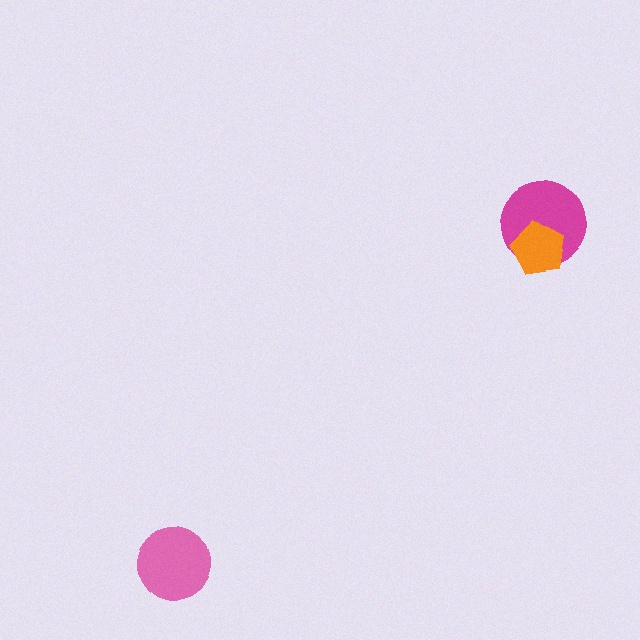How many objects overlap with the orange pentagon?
1 object overlaps with the orange pentagon.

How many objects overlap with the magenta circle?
1 object overlaps with the magenta circle.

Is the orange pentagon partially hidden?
No, no other shape covers it.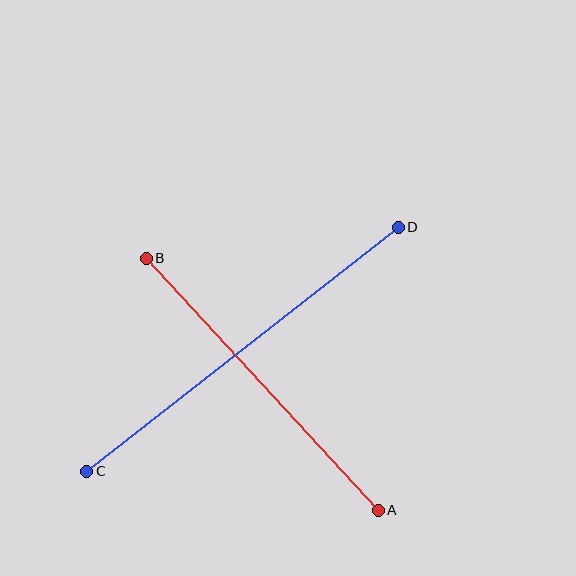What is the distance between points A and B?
The distance is approximately 343 pixels.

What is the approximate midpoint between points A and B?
The midpoint is at approximately (262, 384) pixels.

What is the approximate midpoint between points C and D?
The midpoint is at approximately (242, 349) pixels.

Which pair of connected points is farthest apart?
Points C and D are farthest apart.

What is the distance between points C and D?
The distance is approximately 395 pixels.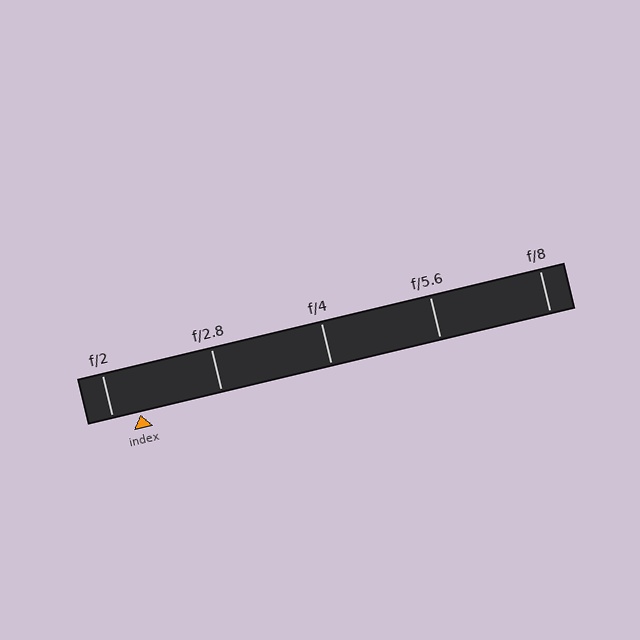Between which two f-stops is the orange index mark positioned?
The index mark is between f/2 and f/2.8.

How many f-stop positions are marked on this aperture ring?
There are 5 f-stop positions marked.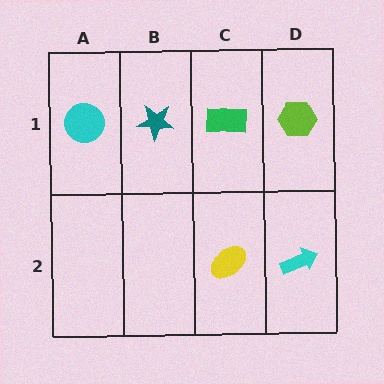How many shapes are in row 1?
4 shapes.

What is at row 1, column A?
A cyan circle.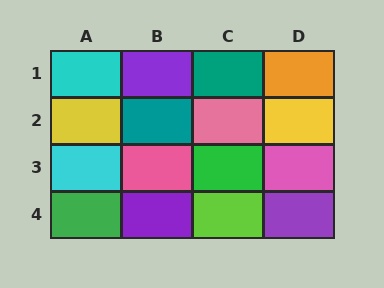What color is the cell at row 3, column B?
Pink.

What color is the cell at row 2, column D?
Yellow.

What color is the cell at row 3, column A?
Cyan.